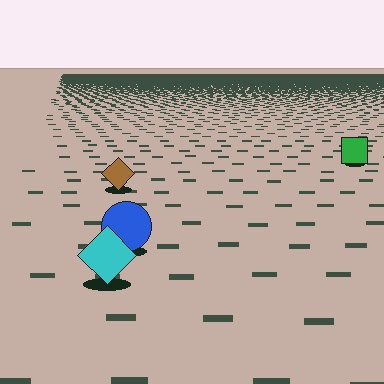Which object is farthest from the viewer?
The green square is farthest from the viewer. It appears smaller and the ground texture around it is denser.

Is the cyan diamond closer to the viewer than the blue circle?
Yes. The cyan diamond is closer — you can tell from the texture gradient: the ground texture is coarser near it.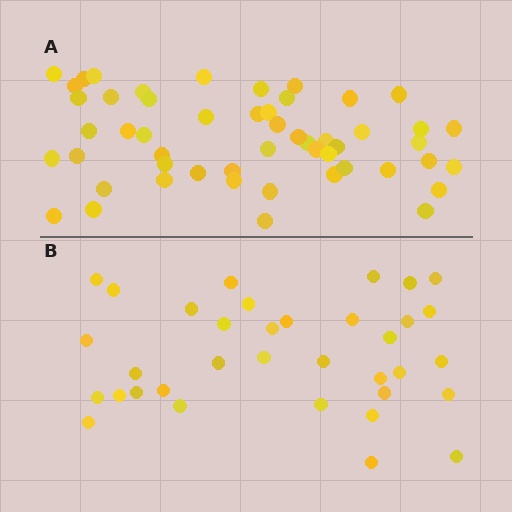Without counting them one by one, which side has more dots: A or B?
Region A (the top region) has more dots.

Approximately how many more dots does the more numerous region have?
Region A has approximately 15 more dots than region B.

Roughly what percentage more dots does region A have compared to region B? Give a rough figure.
About 50% more.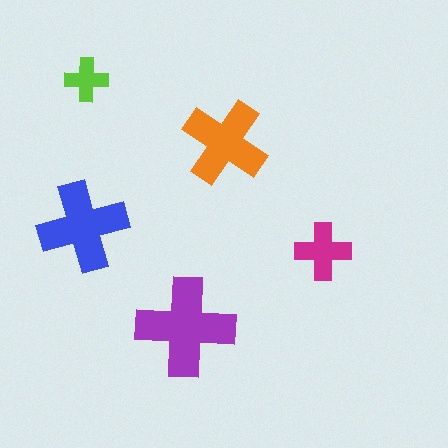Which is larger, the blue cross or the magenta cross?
The blue one.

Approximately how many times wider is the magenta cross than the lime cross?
About 1.5 times wider.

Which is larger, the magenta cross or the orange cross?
The orange one.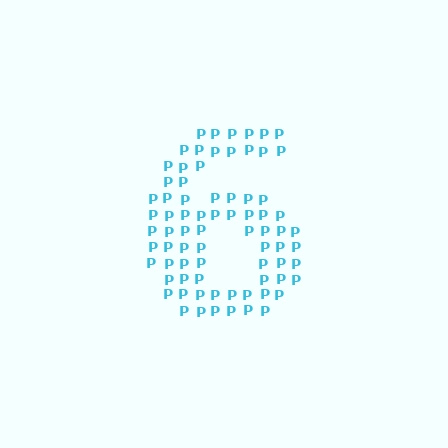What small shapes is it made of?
It is made of small letter P's.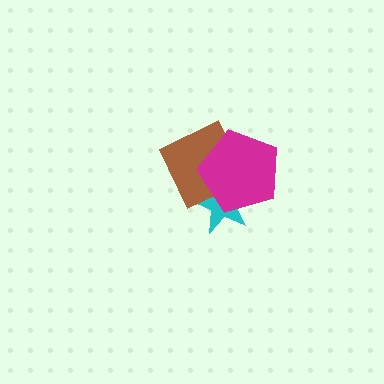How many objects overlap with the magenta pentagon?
2 objects overlap with the magenta pentagon.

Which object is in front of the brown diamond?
The magenta pentagon is in front of the brown diamond.